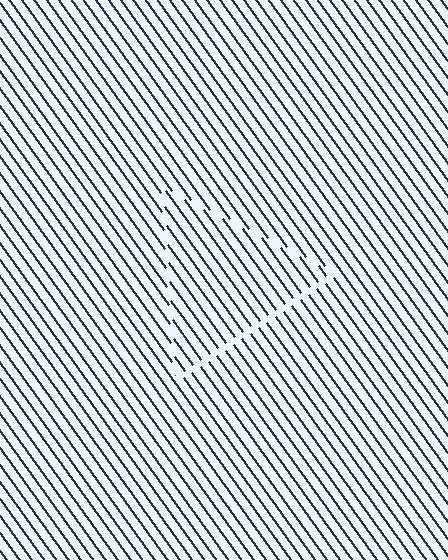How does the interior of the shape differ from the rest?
The interior of the shape contains the same grating, shifted by half a period — the contour is defined by the phase discontinuity where line-ends from the inner and outer gratings abut.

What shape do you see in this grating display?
An illusory triangle. The interior of the shape contains the same grating, shifted by half a period — the contour is defined by the phase discontinuity where line-ends from the inner and outer gratings abut.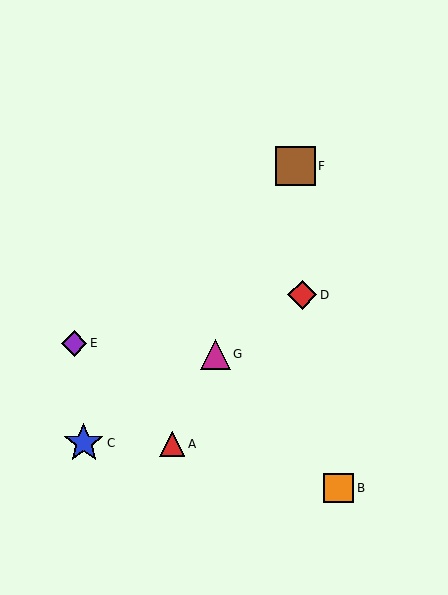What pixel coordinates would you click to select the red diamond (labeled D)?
Click at (302, 295) to select the red diamond D.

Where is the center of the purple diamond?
The center of the purple diamond is at (74, 343).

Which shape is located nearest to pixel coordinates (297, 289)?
The red diamond (labeled D) at (302, 295) is nearest to that location.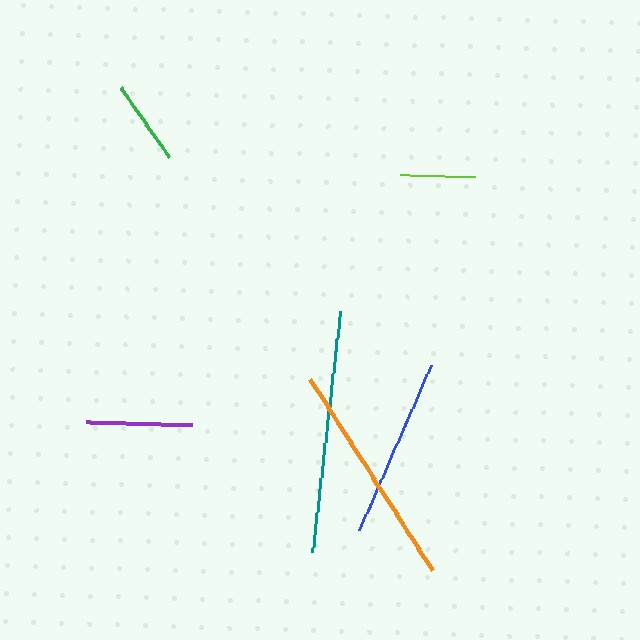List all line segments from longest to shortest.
From longest to shortest: teal, orange, blue, purple, green, lime.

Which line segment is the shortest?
The lime line is the shortest at approximately 75 pixels.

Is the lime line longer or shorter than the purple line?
The purple line is longer than the lime line.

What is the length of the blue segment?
The blue segment is approximately 180 pixels long.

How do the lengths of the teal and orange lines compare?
The teal and orange lines are approximately the same length.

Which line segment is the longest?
The teal line is the longest at approximately 243 pixels.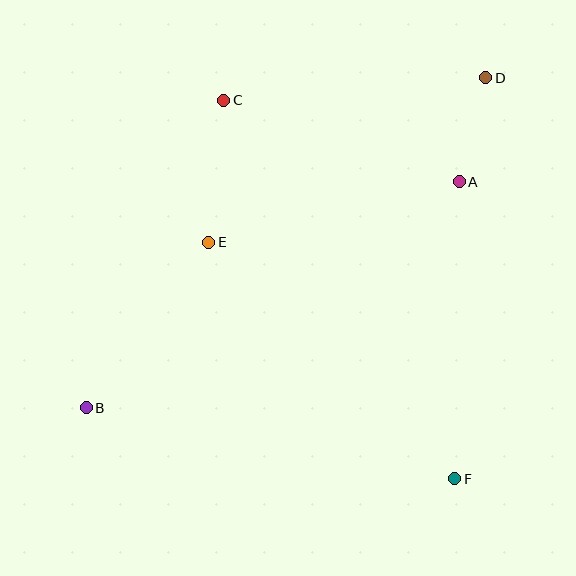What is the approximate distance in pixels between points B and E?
The distance between B and E is approximately 206 pixels.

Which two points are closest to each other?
Points A and D are closest to each other.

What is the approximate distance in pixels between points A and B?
The distance between A and B is approximately 436 pixels.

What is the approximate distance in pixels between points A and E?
The distance between A and E is approximately 258 pixels.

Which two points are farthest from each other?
Points B and D are farthest from each other.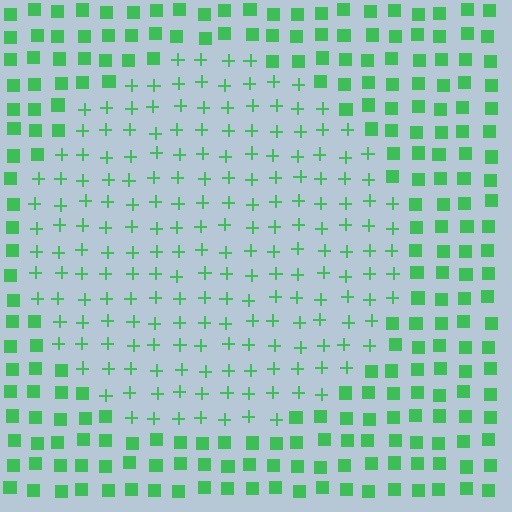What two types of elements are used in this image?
The image uses plus signs inside the circle region and squares outside it.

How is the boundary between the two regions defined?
The boundary is defined by a change in element shape: plus signs inside vs. squares outside. All elements share the same color and spacing.